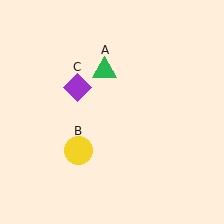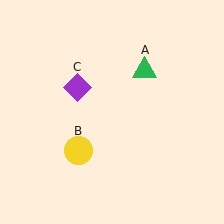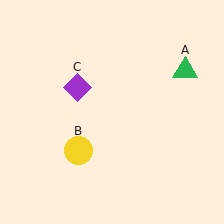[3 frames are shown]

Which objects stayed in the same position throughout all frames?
Yellow circle (object B) and purple diamond (object C) remained stationary.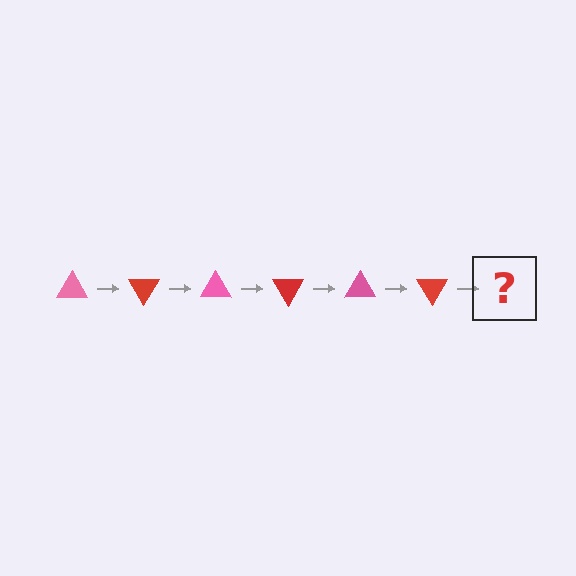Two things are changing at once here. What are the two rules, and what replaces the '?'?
The two rules are that it rotates 60 degrees each step and the color cycles through pink and red. The '?' should be a pink triangle, rotated 360 degrees from the start.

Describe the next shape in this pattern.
It should be a pink triangle, rotated 360 degrees from the start.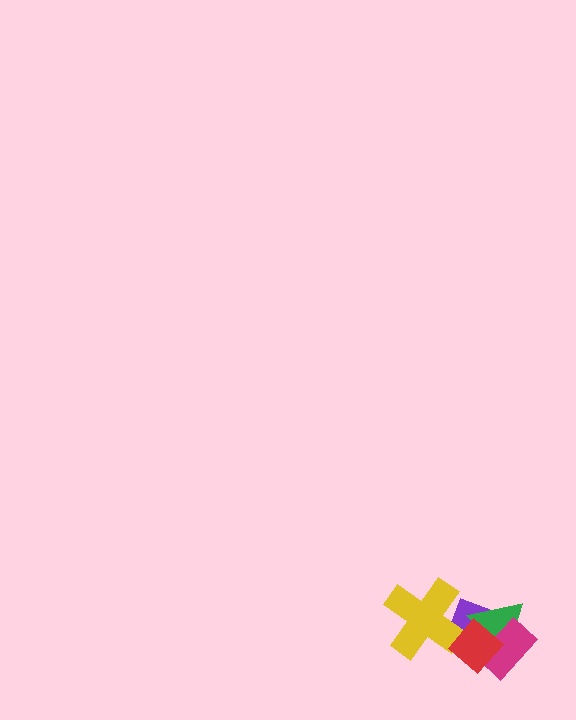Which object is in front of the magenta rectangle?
The red diamond is in front of the magenta rectangle.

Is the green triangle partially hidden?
Yes, it is partially covered by another shape.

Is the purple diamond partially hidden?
Yes, it is partially covered by another shape.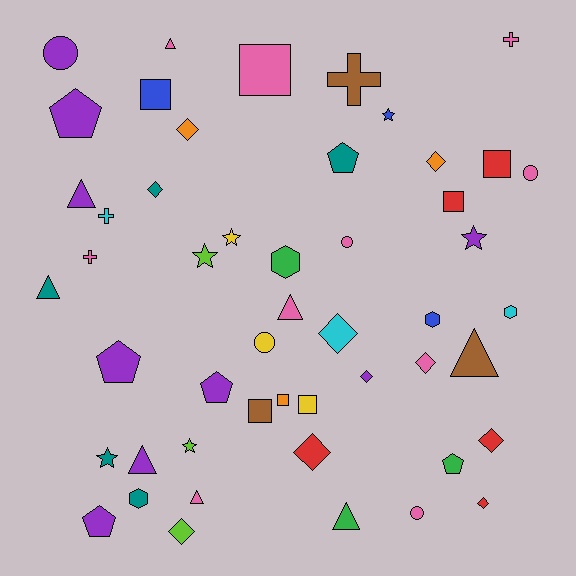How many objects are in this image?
There are 50 objects.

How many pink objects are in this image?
There are 10 pink objects.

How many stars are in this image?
There are 6 stars.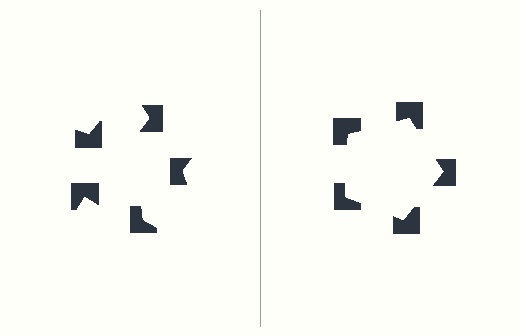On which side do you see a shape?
An illusory pentagon appears on the right side. On the left side the wedge cuts are rotated, so no coherent shape forms.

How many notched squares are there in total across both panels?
10 — 5 on each side.